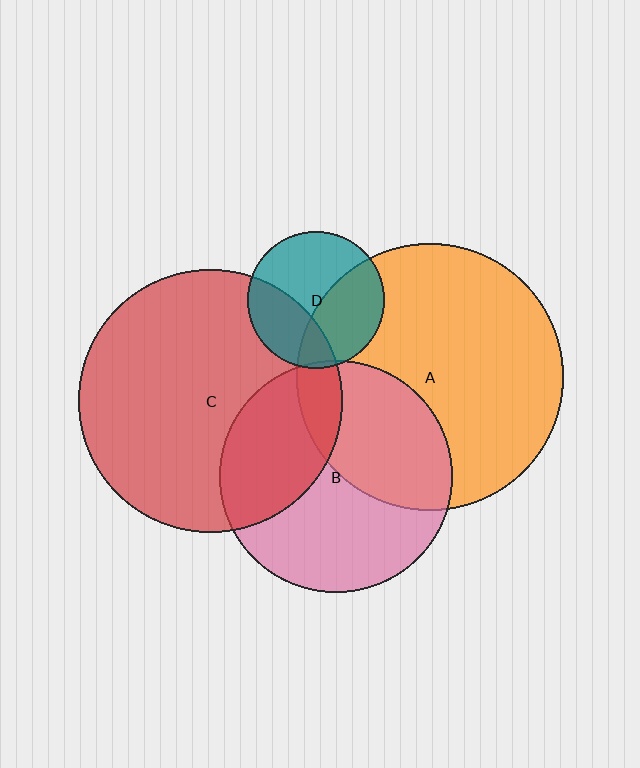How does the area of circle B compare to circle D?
Approximately 2.8 times.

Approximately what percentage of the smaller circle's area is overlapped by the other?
Approximately 35%.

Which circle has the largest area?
Circle A (orange).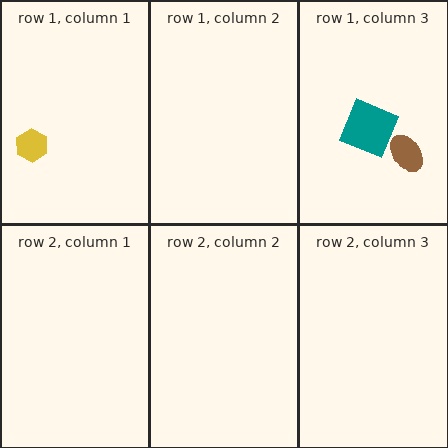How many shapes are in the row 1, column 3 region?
2.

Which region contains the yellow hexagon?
The row 1, column 1 region.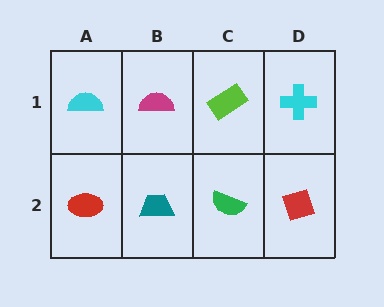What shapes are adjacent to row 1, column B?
A teal trapezoid (row 2, column B), a cyan semicircle (row 1, column A), a lime rectangle (row 1, column C).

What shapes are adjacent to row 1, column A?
A red ellipse (row 2, column A), a magenta semicircle (row 1, column B).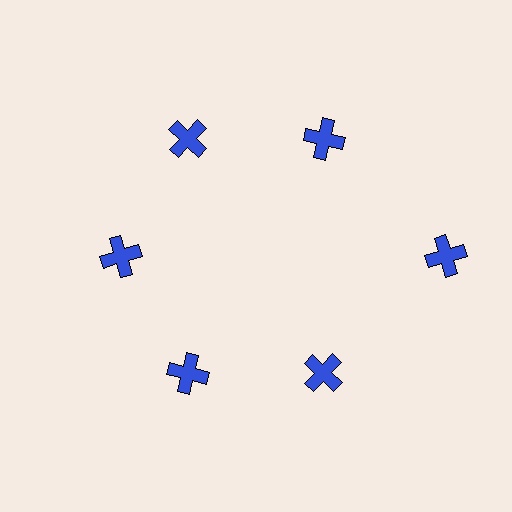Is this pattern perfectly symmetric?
No. The 6 blue crosses are arranged in a ring, but one element near the 3 o'clock position is pushed outward from the center, breaking the 6-fold rotational symmetry.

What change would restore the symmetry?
The symmetry would be restored by moving it inward, back onto the ring so that all 6 crosses sit at equal angles and equal distance from the center.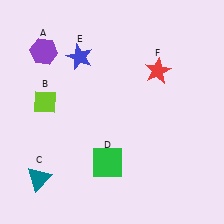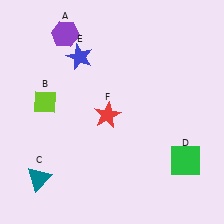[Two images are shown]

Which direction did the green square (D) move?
The green square (D) moved right.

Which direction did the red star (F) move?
The red star (F) moved left.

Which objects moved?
The objects that moved are: the purple hexagon (A), the green square (D), the red star (F).